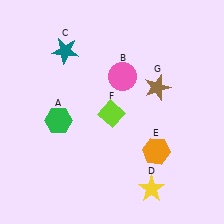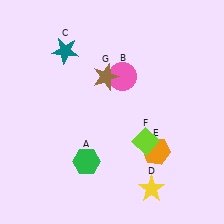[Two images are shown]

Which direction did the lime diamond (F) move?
The lime diamond (F) moved right.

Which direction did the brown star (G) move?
The brown star (G) moved left.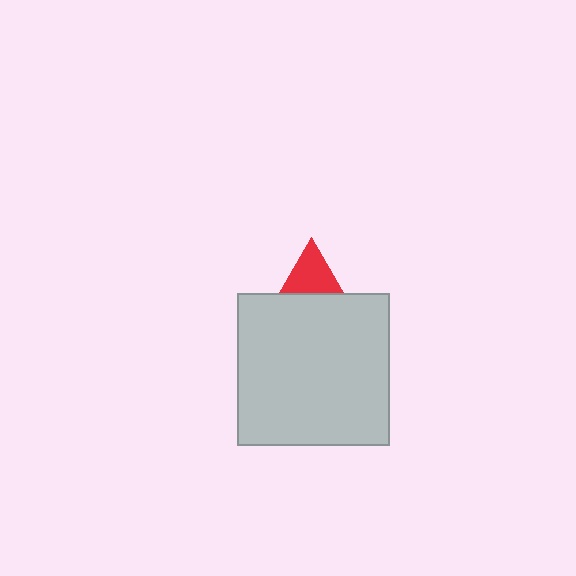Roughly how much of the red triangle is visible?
A small part of it is visible (roughly 31%).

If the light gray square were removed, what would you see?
You would see the complete red triangle.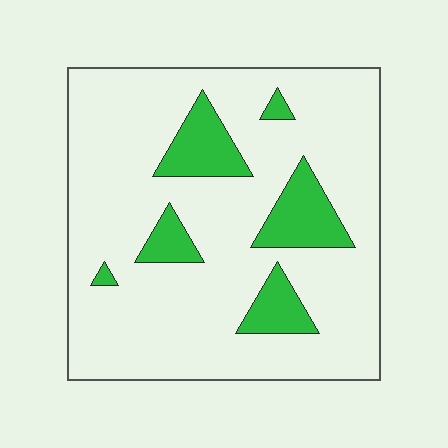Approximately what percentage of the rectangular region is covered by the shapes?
Approximately 15%.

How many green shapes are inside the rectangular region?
6.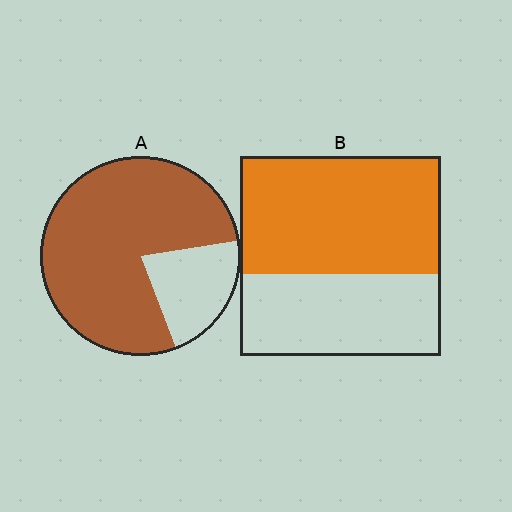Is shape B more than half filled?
Yes.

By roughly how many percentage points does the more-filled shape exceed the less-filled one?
By roughly 20 percentage points (A over B).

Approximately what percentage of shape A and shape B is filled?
A is approximately 80% and B is approximately 60%.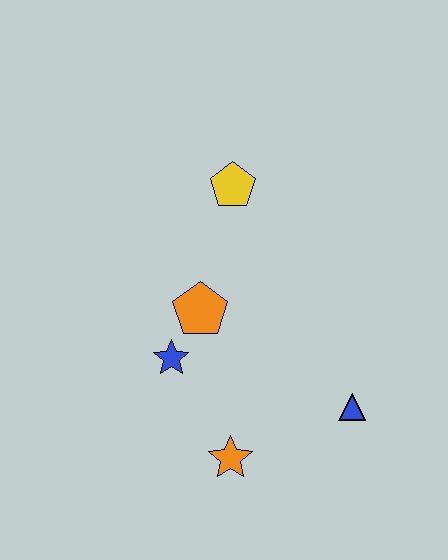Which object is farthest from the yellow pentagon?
The orange star is farthest from the yellow pentagon.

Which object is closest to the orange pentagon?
The blue star is closest to the orange pentagon.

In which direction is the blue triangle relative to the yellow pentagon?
The blue triangle is below the yellow pentagon.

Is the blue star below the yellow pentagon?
Yes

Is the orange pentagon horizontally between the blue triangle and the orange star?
No